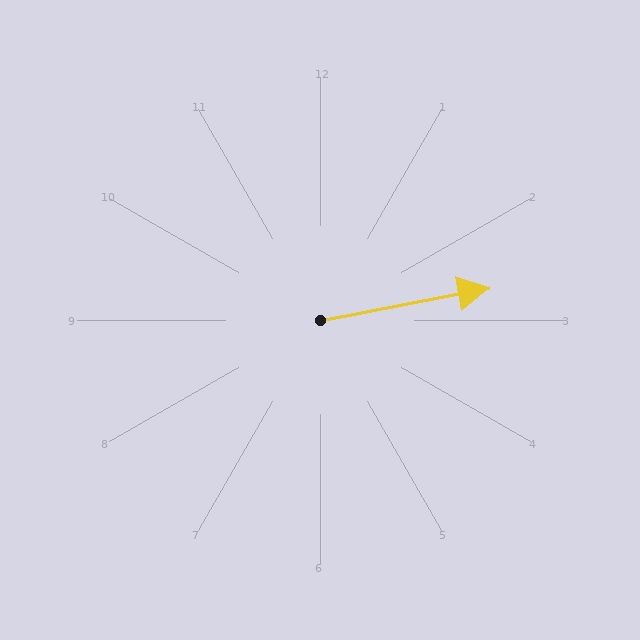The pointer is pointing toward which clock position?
Roughly 3 o'clock.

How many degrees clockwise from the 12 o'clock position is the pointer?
Approximately 79 degrees.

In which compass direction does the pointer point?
East.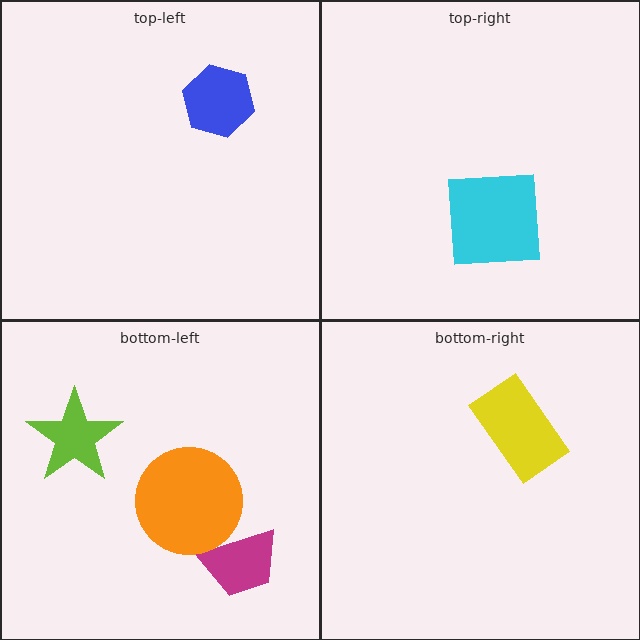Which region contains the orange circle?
The bottom-left region.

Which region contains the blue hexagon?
The top-left region.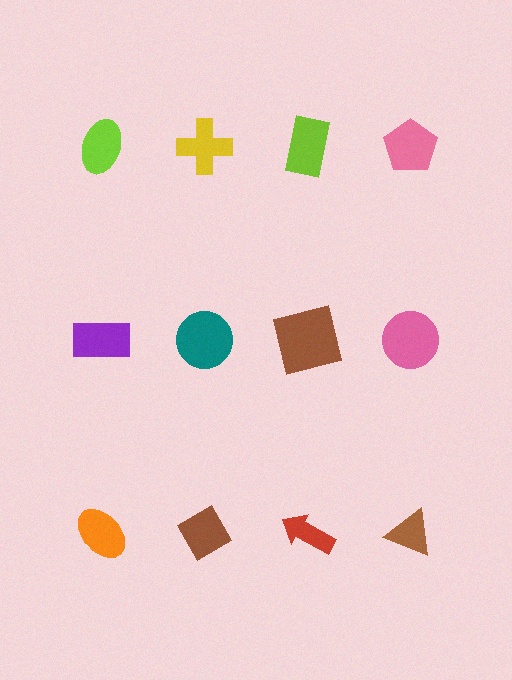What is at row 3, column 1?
An orange ellipse.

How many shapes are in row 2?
4 shapes.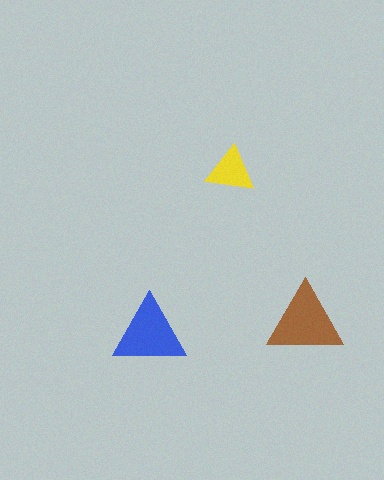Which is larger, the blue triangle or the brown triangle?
The brown one.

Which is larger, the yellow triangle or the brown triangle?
The brown one.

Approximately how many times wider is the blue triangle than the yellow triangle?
About 1.5 times wider.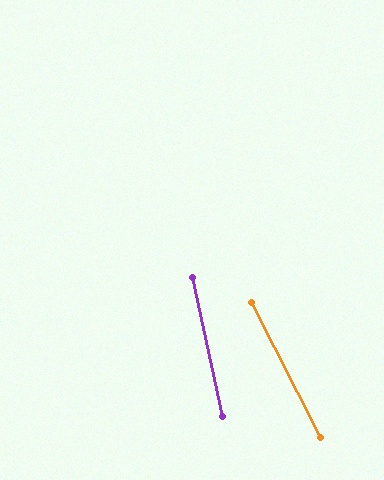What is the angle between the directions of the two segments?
Approximately 15 degrees.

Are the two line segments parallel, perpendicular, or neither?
Neither parallel nor perpendicular — they differ by about 15°.